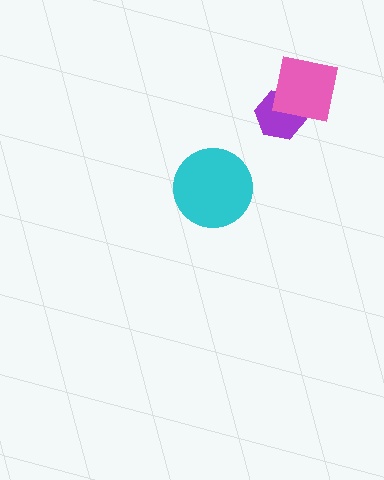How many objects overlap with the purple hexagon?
1 object overlaps with the purple hexagon.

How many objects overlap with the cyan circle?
0 objects overlap with the cyan circle.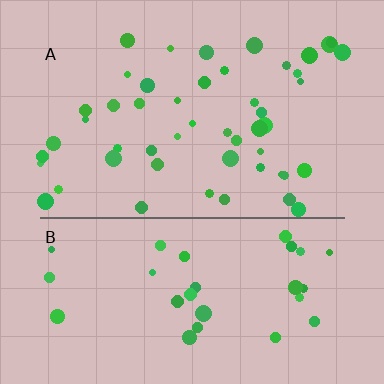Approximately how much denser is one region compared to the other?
Approximately 1.6× — region A over region B.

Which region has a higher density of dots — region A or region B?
A (the top).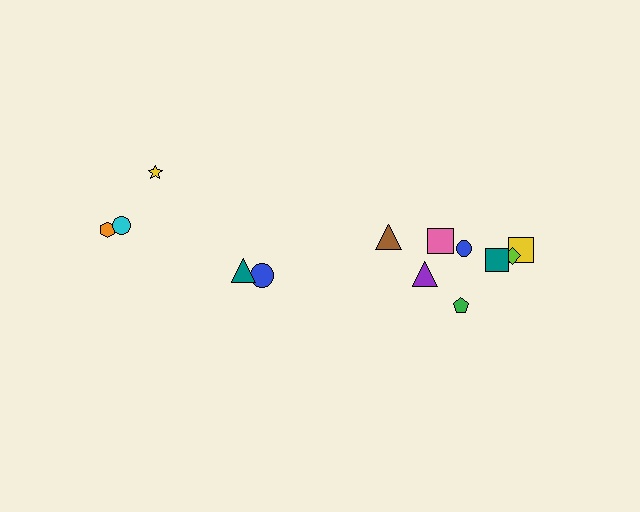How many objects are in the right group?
There are 8 objects.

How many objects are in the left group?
There are 5 objects.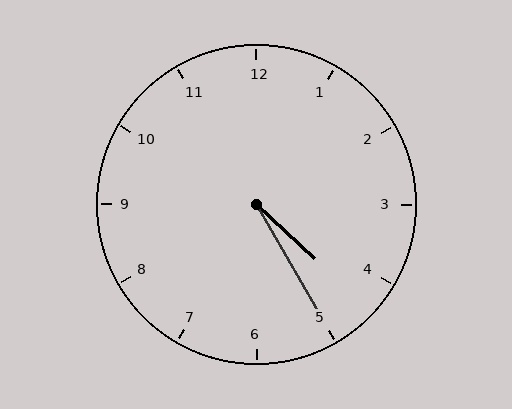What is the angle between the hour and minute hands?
Approximately 18 degrees.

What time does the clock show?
4:25.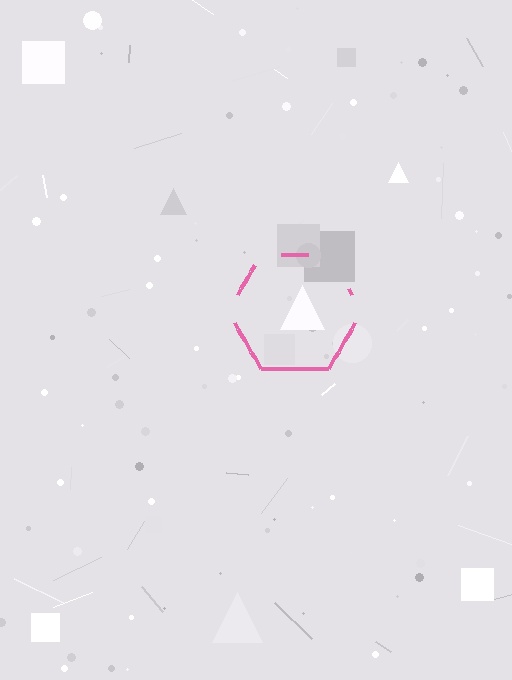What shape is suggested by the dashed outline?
The dashed outline suggests a hexagon.